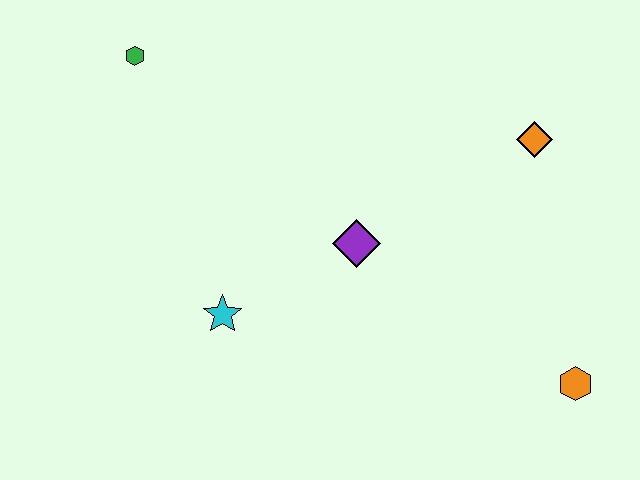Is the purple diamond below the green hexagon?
Yes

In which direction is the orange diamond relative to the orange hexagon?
The orange diamond is above the orange hexagon.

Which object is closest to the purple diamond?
The cyan star is closest to the purple diamond.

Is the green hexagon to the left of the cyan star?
Yes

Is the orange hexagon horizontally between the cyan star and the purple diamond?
No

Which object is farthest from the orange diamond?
The green hexagon is farthest from the orange diamond.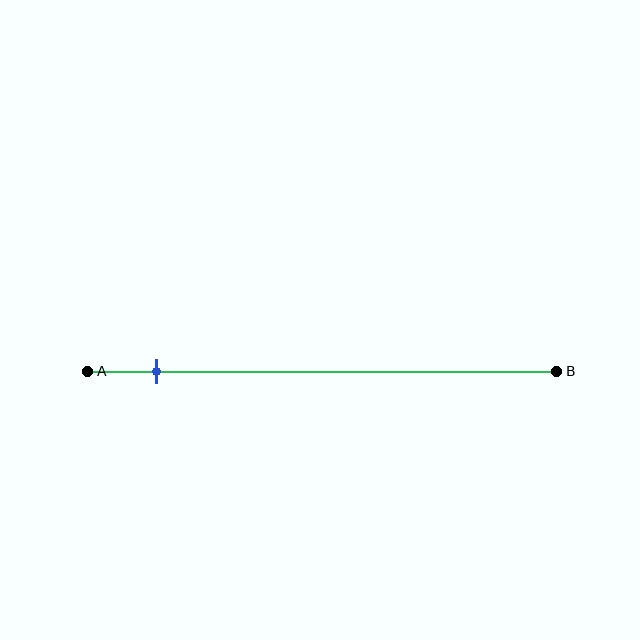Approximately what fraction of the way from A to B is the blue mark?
The blue mark is approximately 15% of the way from A to B.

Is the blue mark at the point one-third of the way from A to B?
No, the mark is at about 15% from A, not at the 33% one-third point.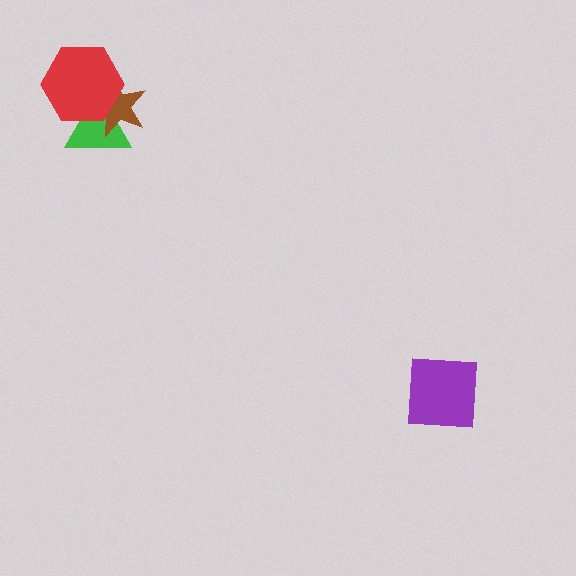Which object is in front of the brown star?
The red hexagon is in front of the brown star.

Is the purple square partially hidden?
No, no other shape covers it.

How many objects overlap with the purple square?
0 objects overlap with the purple square.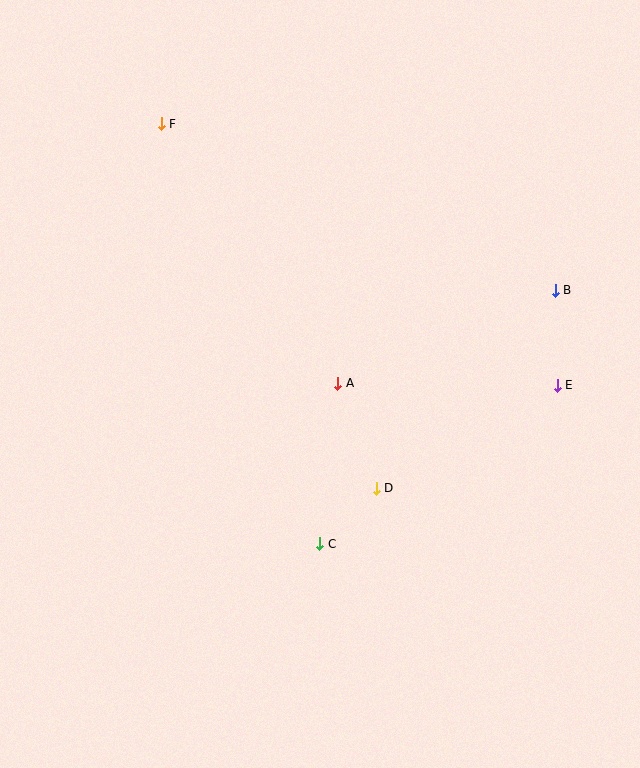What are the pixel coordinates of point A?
Point A is at (338, 384).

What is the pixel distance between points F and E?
The distance between F and E is 474 pixels.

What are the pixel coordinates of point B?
Point B is at (555, 290).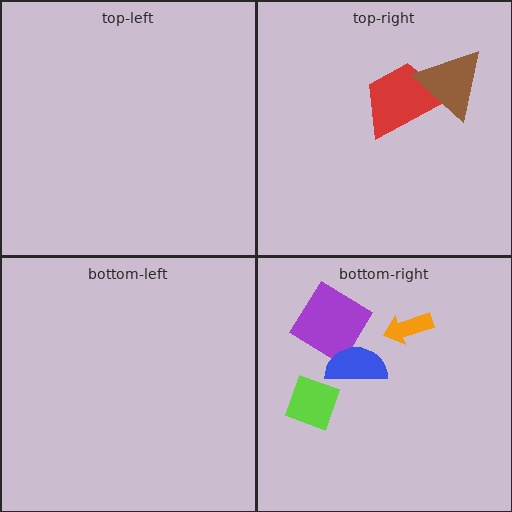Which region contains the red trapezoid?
The top-right region.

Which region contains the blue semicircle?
The bottom-right region.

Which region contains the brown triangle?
The top-right region.